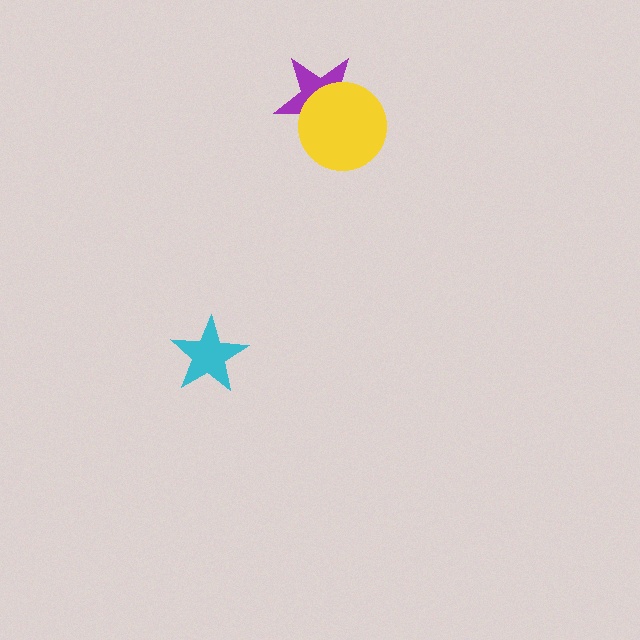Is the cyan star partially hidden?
No, no other shape covers it.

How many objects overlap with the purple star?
1 object overlaps with the purple star.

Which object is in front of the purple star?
The yellow circle is in front of the purple star.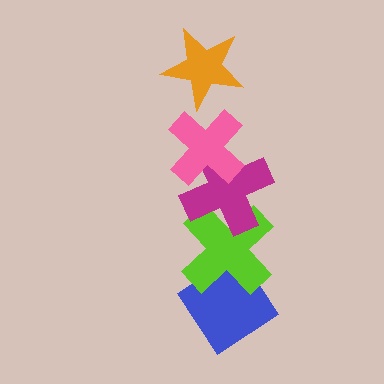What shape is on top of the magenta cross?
The pink cross is on top of the magenta cross.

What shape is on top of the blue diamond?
The lime cross is on top of the blue diamond.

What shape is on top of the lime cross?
The magenta cross is on top of the lime cross.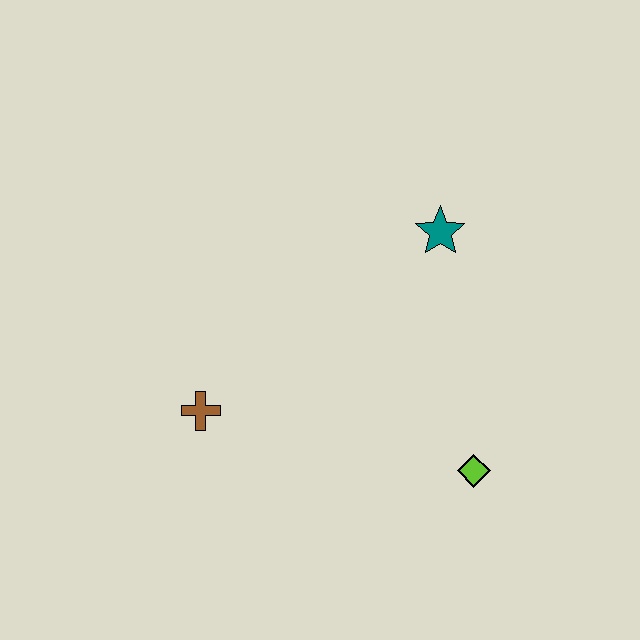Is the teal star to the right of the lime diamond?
No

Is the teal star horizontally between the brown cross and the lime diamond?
Yes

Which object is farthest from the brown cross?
The teal star is farthest from the brown cross.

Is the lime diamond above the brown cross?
No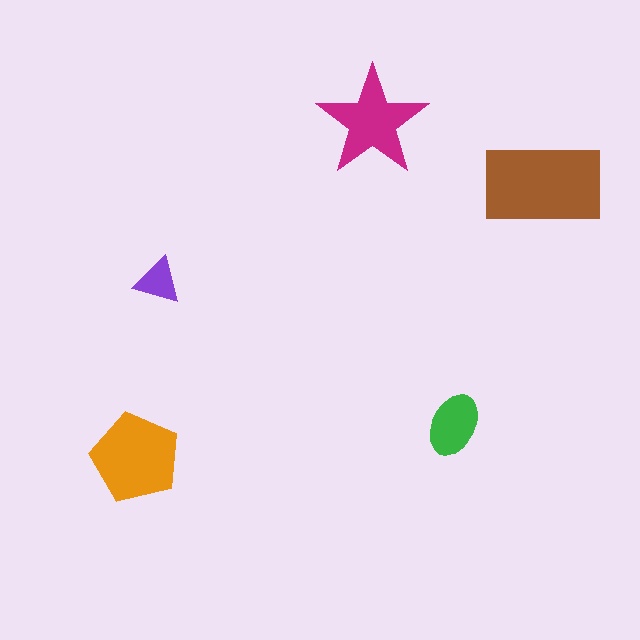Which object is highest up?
The magenta star is topmost.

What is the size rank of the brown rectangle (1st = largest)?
1st.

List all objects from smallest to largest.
The purple triangle, the green ellipse, the magenta star, the orange pentagon, the brown rectangle.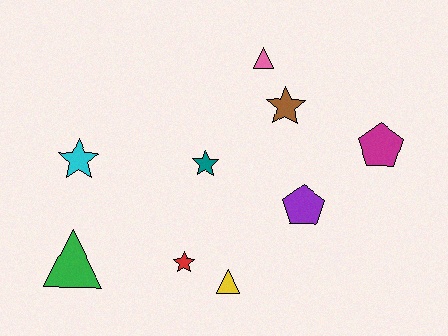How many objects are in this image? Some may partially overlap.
There are 9 objects.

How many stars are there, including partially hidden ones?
There are 4 stars.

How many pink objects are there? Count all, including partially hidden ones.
There is 1 pink object.